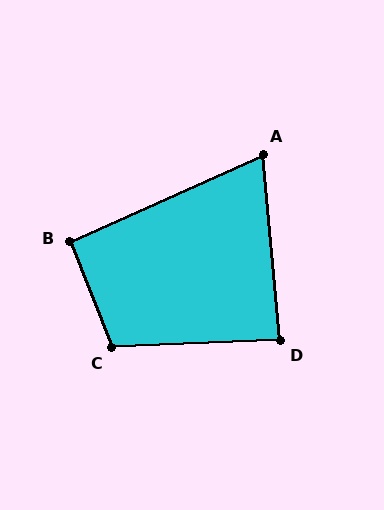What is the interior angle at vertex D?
Approximately 87 degrees (approximately right).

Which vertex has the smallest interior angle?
A, at approximately 71 degrees.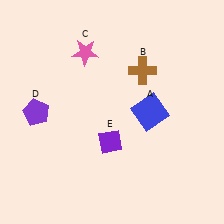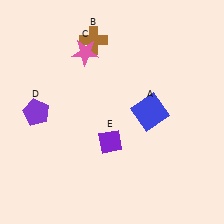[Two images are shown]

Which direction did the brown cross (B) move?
The brown cross (B) moved left.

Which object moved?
The brown cross (B) moved left.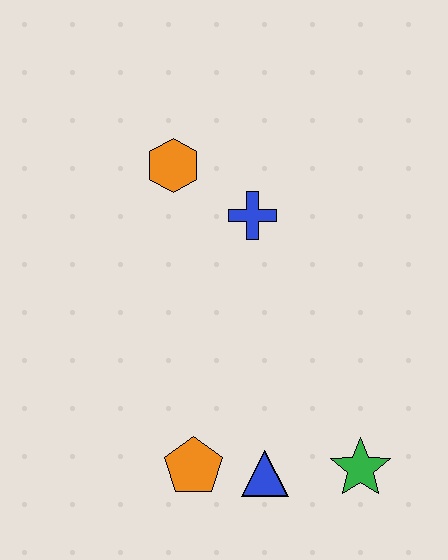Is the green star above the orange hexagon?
No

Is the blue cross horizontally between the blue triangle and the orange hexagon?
Yes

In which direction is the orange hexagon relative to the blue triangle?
The orange hexagon is above the blue triangle.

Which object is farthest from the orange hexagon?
The green star is farthest from the orange hexagon.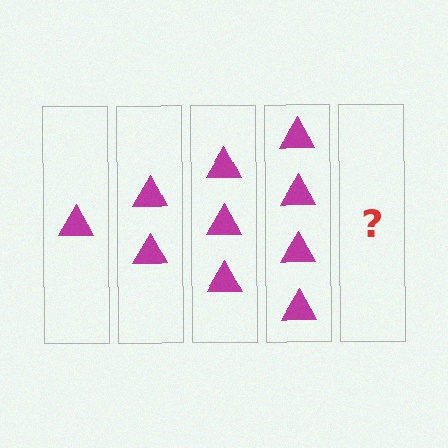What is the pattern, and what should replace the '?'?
The pattern is that each step adds one more triangle. The '?' should be 5 triangles.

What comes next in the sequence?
The next element should be 5 triangles.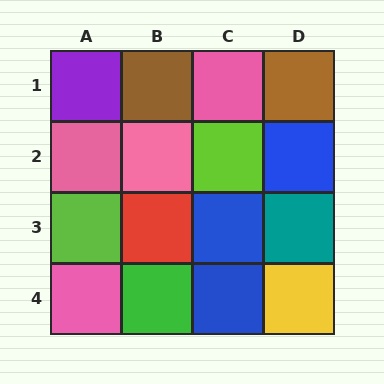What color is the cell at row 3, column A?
Lime.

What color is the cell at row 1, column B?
Brown.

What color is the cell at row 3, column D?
Teal.